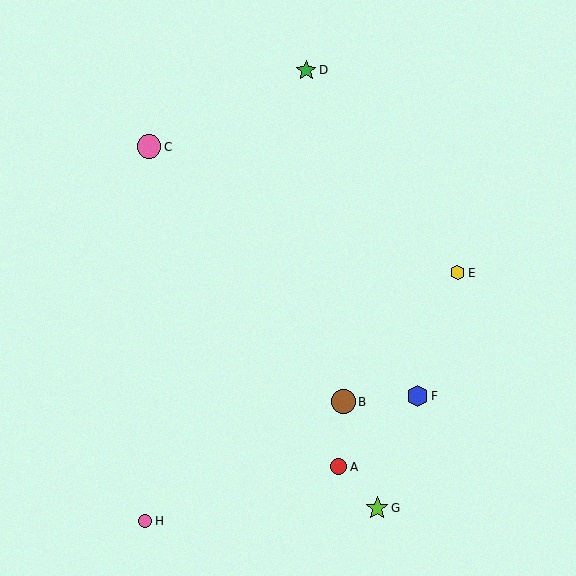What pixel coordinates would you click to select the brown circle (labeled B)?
Click at (343, 402) to select the brown circle B.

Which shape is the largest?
The brown circle (labeled B) is the largest.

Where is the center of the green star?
The center of the green star is at (306, 70).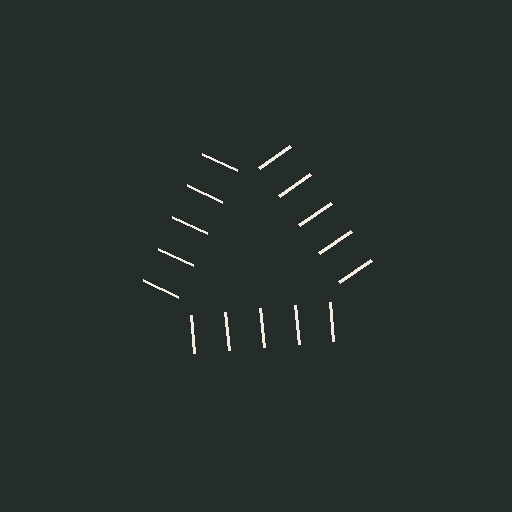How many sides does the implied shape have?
3 sides — the line-ends trace a triangle.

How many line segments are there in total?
15 — 5 along each of the 3 edges.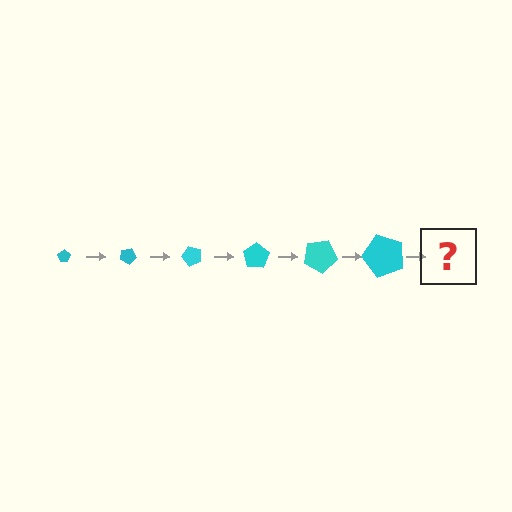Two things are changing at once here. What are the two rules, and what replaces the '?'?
The two rules are that the pentagon grows larger each step and it rotates 25 degrees each step. The '?' should be a pentagon, larger than the previous one and rotated 150 degrees from the start.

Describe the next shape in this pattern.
It should be a pentagon, larger than the previous one and rotated 150 degrees from the start.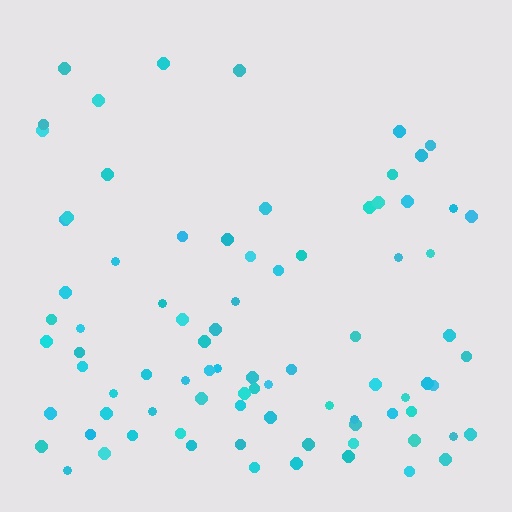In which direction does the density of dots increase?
From top to bottom, with the bottom side densest.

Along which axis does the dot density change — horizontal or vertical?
Vertical.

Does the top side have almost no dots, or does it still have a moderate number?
Still a moderate number, just noticeably fewer than the bottom.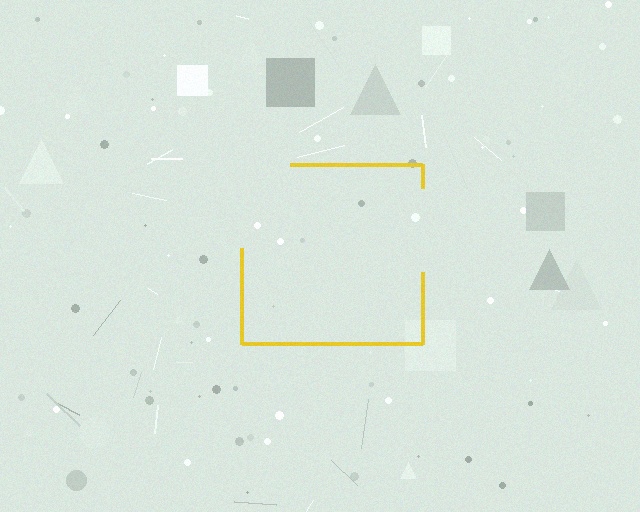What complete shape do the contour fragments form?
The contour fragments form a square.